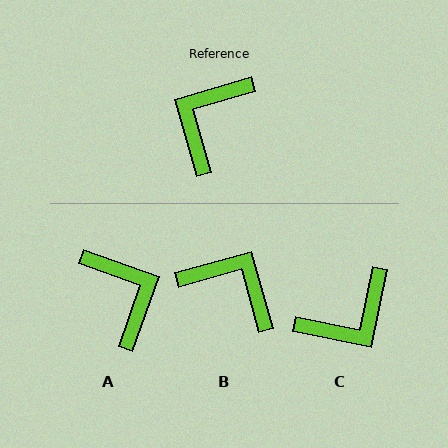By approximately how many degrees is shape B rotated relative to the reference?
Approximately 91 degrees clockwise.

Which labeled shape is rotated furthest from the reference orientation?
C, about 152 degrees away.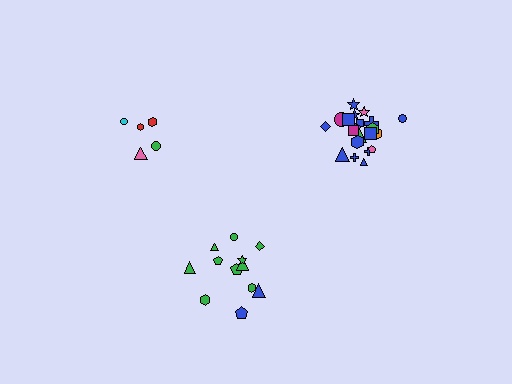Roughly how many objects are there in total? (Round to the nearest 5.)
Roughly 40 objects in total.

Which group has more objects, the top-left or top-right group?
The top-right group.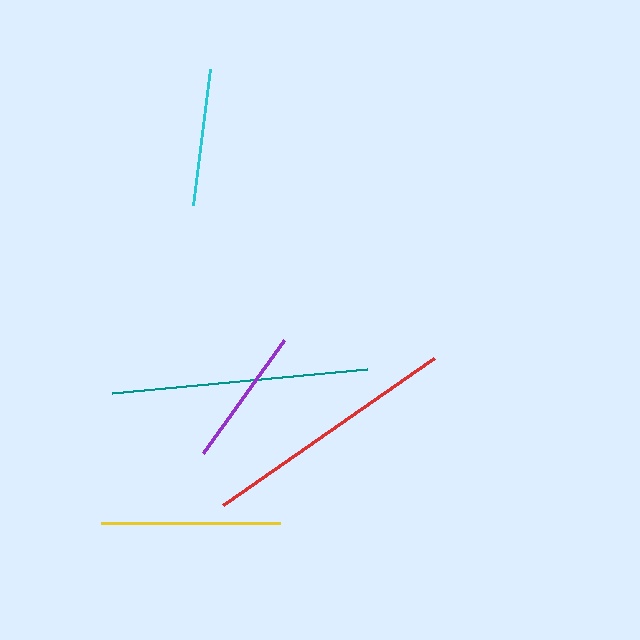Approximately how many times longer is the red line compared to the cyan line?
The red line is approximately 1.9 times the length of the cyan line.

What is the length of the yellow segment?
The yellow segment is approximately 179 pixels long.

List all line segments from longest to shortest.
From longest to shortest: red, teal, yellow, purple, cyan.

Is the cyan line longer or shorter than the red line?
The red line is longer than the cyan line.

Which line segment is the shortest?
The cyan line is the shortest at approximately 138 pixels.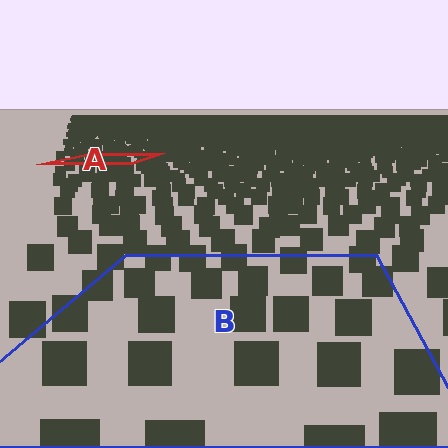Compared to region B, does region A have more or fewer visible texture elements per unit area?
Region A has more texture elements per unit area — they are packed more densely because it is farther away.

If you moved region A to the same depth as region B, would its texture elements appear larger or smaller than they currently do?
They would appear larger. At a closer depth, the same texture elements are projected at a bigger on-screen size.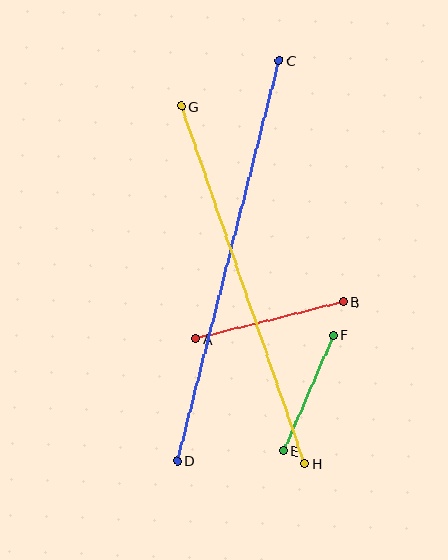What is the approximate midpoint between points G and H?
The midpoint is at approximately (243, 285) pixels.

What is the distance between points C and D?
The distance is approximately 413 pixels.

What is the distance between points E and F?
The distance is approximately 126 pixels.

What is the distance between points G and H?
The distance is approximately 378 pixels.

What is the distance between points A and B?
The distance is approximately 152 pixels.